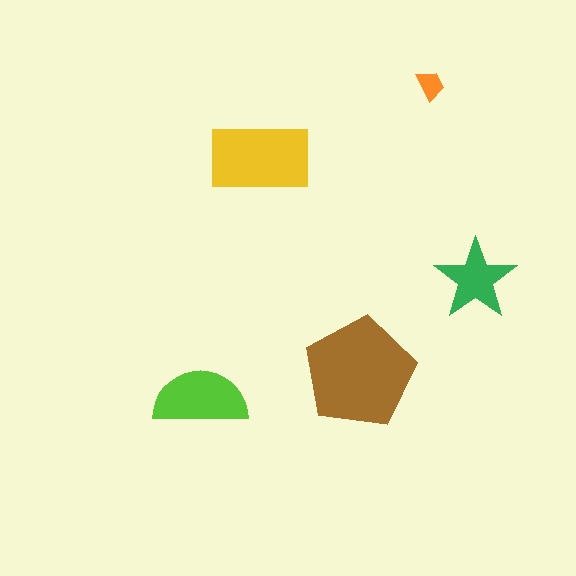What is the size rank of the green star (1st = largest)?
4th.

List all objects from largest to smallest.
The brown pentagon, the yellow rectangle, the lime semicircle, the green star, the orange trapezoid.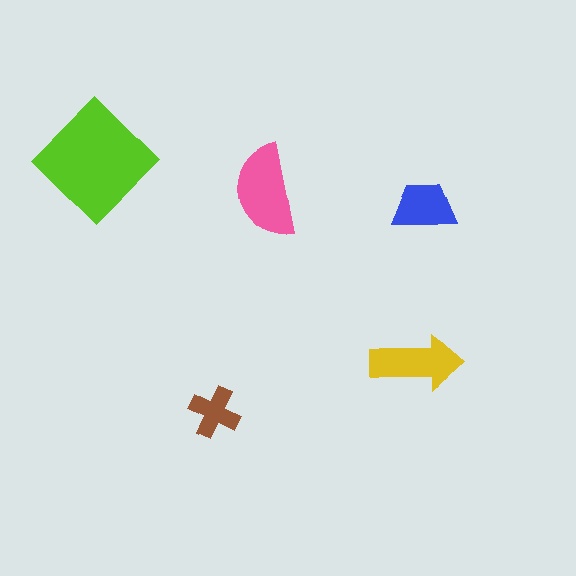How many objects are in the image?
There are 5 objects in the image.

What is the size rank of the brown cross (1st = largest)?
5th.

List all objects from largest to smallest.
The lime diamond, the pink semicircle, the yellow arrow, the blue trapezoid, the brown cross.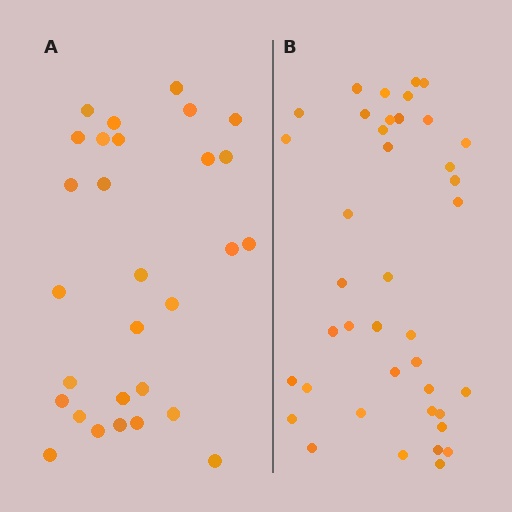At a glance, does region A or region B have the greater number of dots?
Region B (the right region) has more dots.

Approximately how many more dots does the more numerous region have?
Region B has roughly 12 or so more dots than region A.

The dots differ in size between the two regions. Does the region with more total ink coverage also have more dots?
No. Region A has more total ink coverage because its dots are larger, but region B actually contains more individual dots. Total area can be misleading — the number of items is what matters here.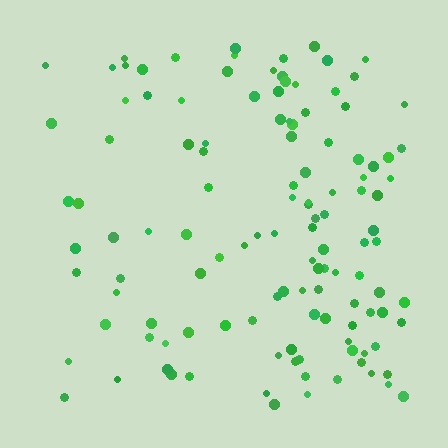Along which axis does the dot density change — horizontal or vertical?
Horizontal.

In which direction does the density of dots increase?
From left to right, with the right side densest.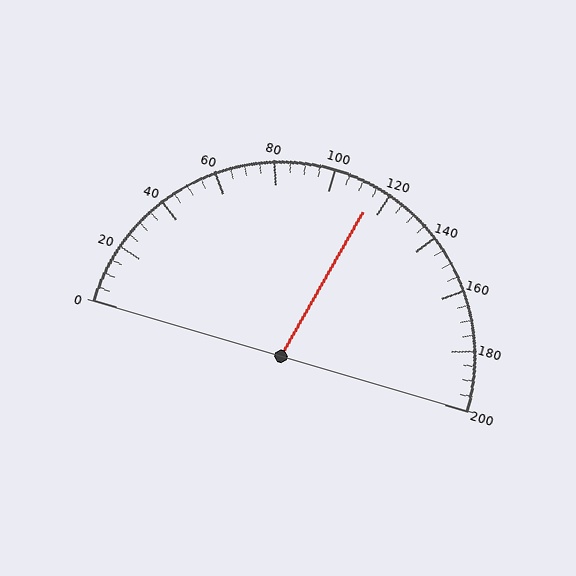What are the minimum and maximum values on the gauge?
The gauge ranges from 0 to 200.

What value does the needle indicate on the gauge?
The needle indicates approximately 115.